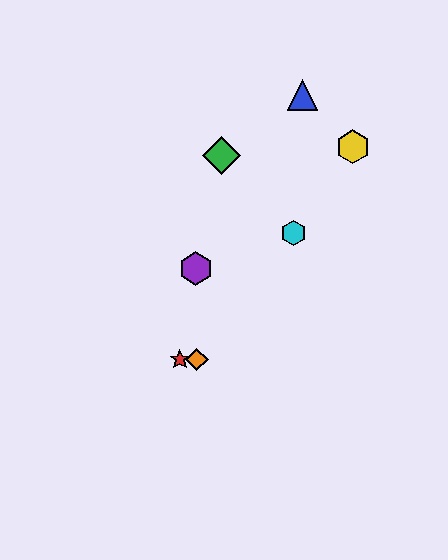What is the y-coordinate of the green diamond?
The green diamond is at y≈156.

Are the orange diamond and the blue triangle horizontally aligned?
No, the orange diamond is at y≈359 and the blue triangle is at y≈95.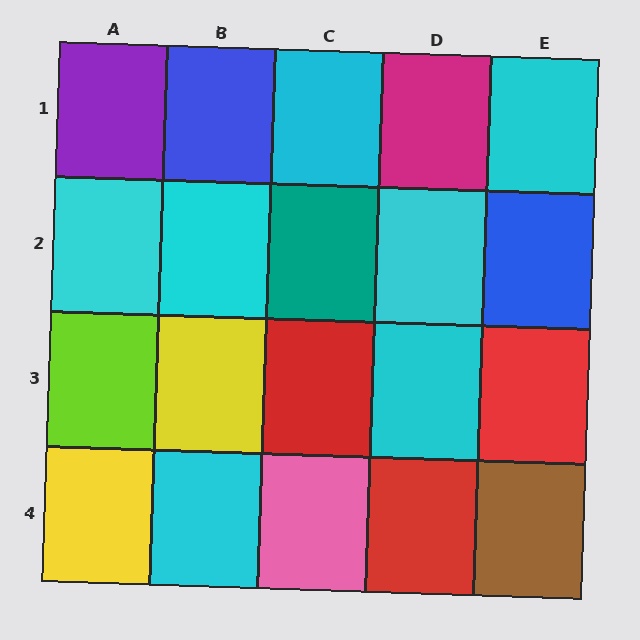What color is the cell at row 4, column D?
Red.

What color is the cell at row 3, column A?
Lime.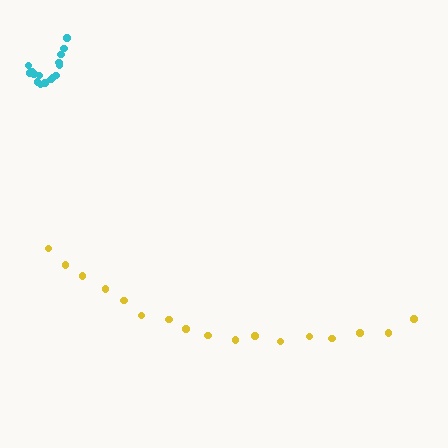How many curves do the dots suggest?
There are 2 distinct paths.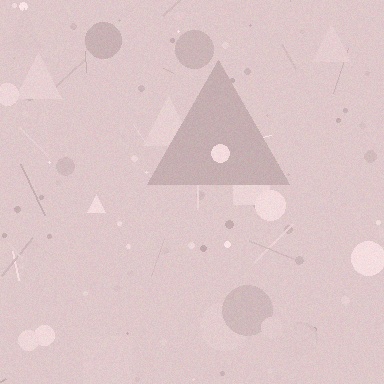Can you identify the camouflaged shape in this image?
The camouflaged shape is a triangle.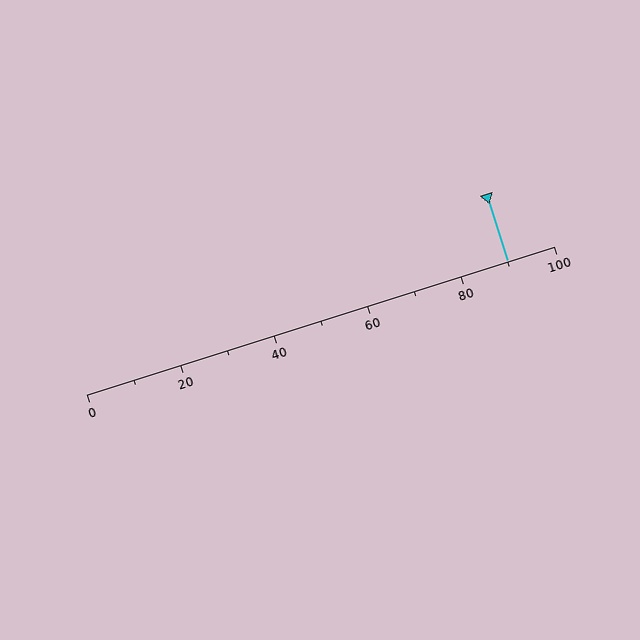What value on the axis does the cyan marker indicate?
The marker indicates approximately 90.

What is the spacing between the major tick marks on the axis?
The major ticks are spaced 20 apart.